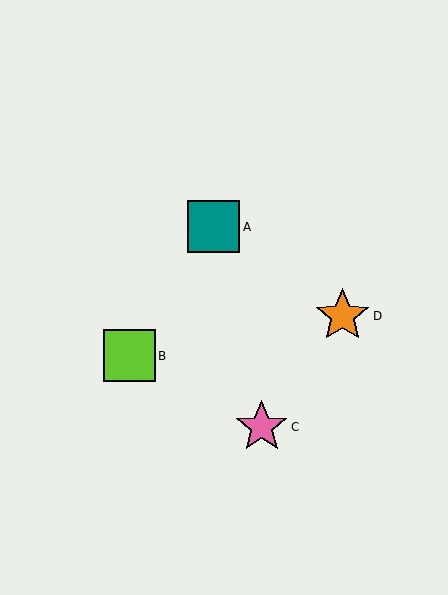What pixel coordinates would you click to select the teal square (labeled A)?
Click at (213, 227) to select the teal square A.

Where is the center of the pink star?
The center of the pink star is at (262, 427).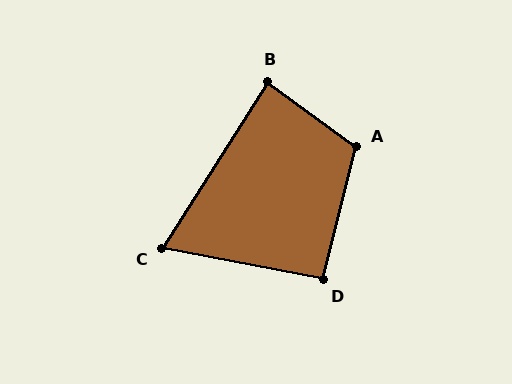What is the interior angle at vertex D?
Approximately 93 degrees (approximately right).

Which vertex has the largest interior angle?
A, at approximately 112 degrees.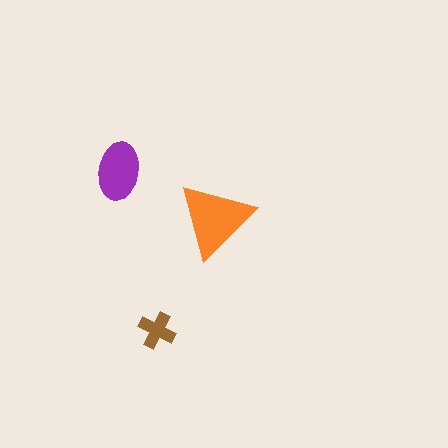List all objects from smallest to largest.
The brown cross, the purple ellipse, the orange triangle.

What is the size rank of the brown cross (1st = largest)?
3rd.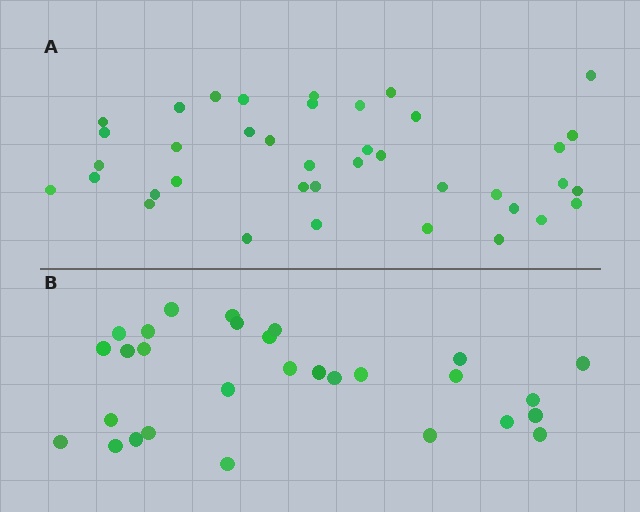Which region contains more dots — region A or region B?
Region A (the top region) has more dots.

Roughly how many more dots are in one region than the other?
Region A has roughly 10 or so more dots than region B.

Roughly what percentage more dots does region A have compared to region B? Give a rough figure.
About 35% more.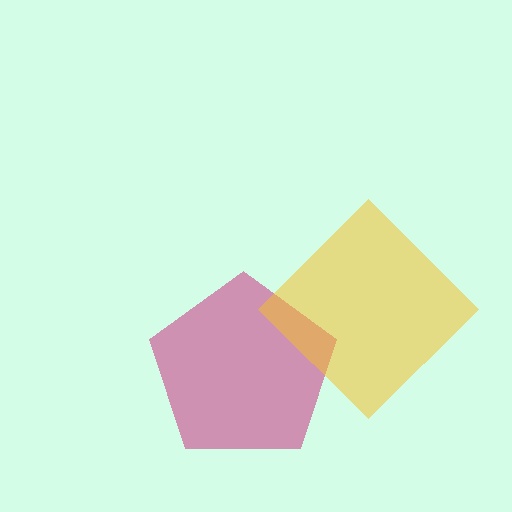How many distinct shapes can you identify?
There are 2 distinct shapes: a magenta pentagon, a yellow diamond.